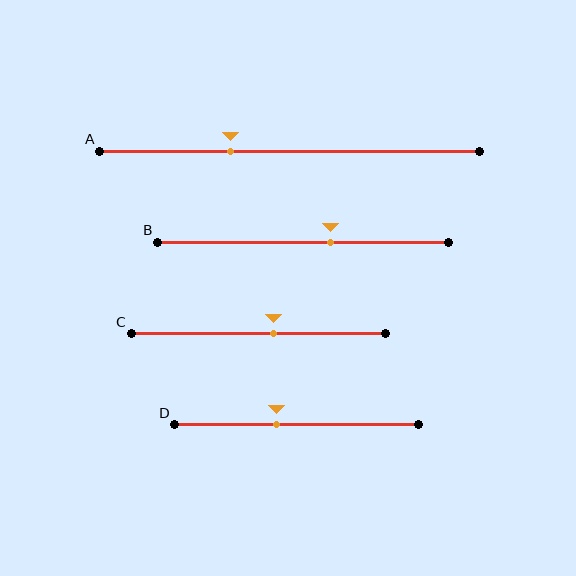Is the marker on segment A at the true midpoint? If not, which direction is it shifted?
No, the marker on segment A is shifted to the left by about 16% of the segment length.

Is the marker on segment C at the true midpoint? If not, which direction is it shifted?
No, the marker on segment C is shifted to the right by about 6% of the segment length.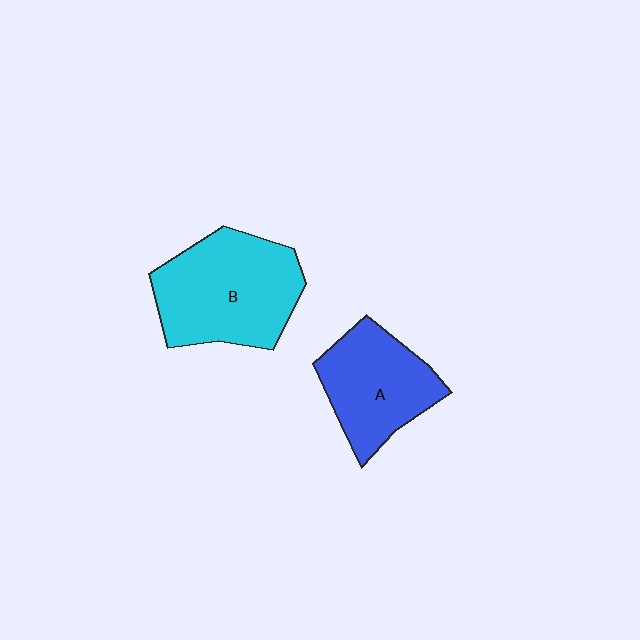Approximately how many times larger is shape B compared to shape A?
Approximately 1.3 times.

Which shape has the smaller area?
Shape A (blue).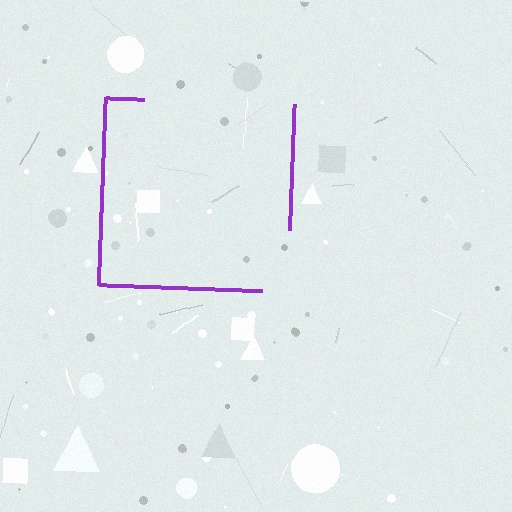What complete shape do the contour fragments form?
The contour fragments form a square.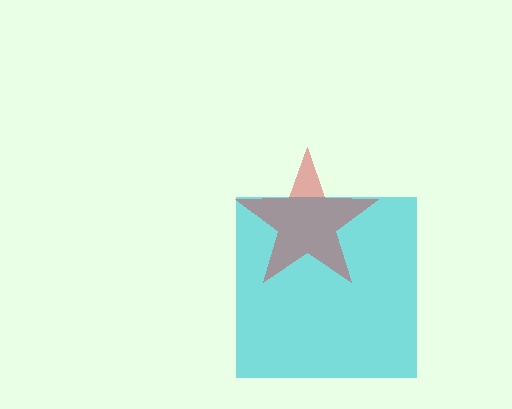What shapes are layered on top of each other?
The layered shapes are: a cyan square, a red star.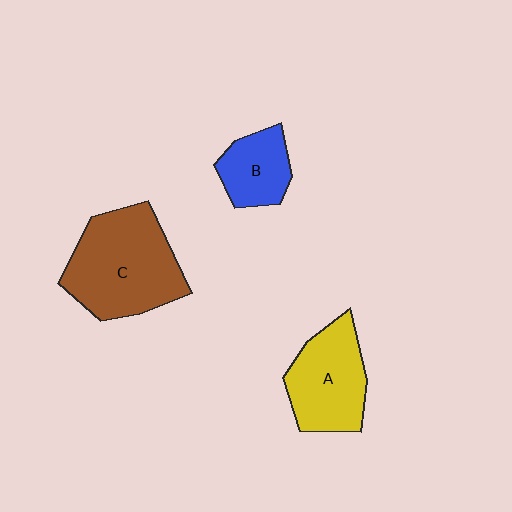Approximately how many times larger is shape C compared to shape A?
Approximately 1.4 times.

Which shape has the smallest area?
Shape B (blue).